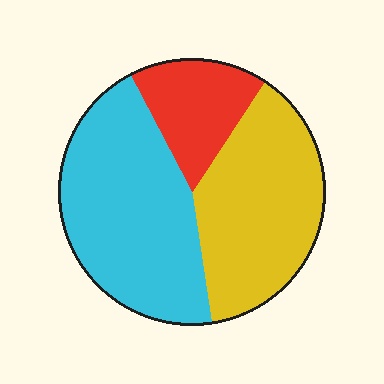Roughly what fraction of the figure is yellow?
Yellow covers 38% of the figure.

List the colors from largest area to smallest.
From largest to smallest: cyan, yellow, red.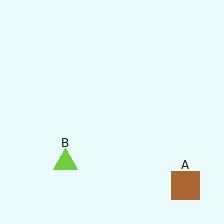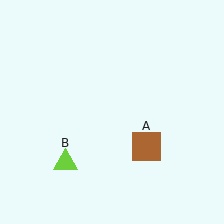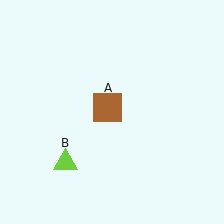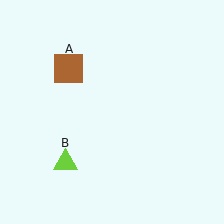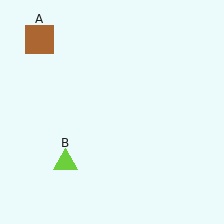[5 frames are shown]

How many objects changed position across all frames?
1 object changed position: brown square (object A).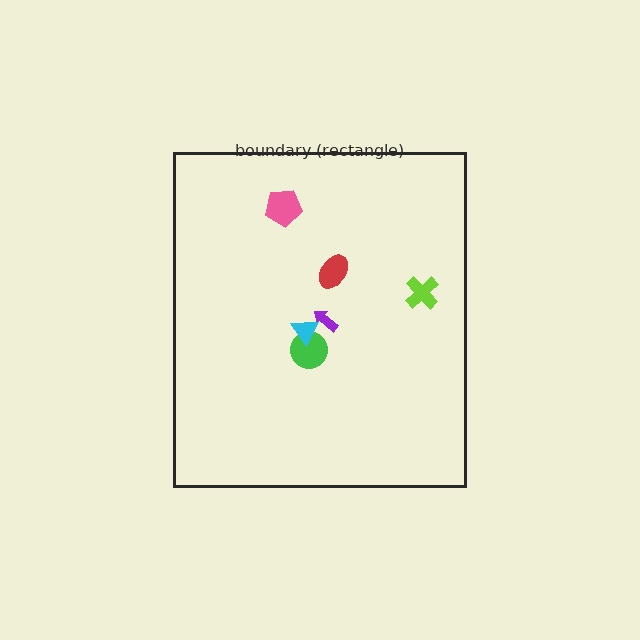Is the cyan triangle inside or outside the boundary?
Inside.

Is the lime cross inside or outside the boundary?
Inside.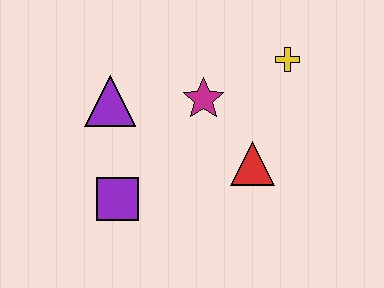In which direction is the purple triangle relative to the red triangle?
The purple triangle is to the left of the red triangle.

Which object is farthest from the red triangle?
The purple triangle is farthest from the red triangle.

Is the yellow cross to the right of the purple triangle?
Yes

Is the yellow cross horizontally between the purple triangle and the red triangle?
No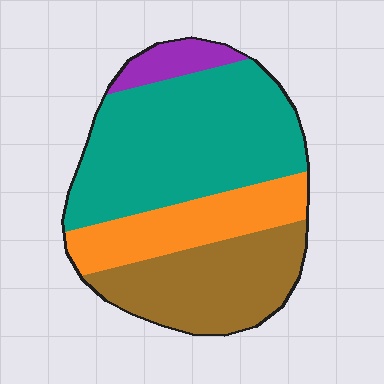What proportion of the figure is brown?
Brown covers 27% of the figure.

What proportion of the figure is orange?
Orange takes up about one fifth (1/5) of the figure.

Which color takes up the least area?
Purple, at roughly 5%.